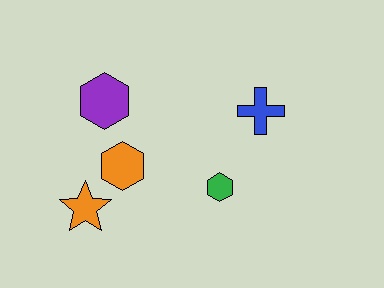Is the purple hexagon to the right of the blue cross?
No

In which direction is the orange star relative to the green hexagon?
The orange star is to the left of the green hexagon.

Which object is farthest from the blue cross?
The orange star is farthest from the blue cross.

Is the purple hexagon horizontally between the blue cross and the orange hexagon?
No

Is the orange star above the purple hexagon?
No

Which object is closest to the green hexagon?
The blue cross is closest to the green hexagon.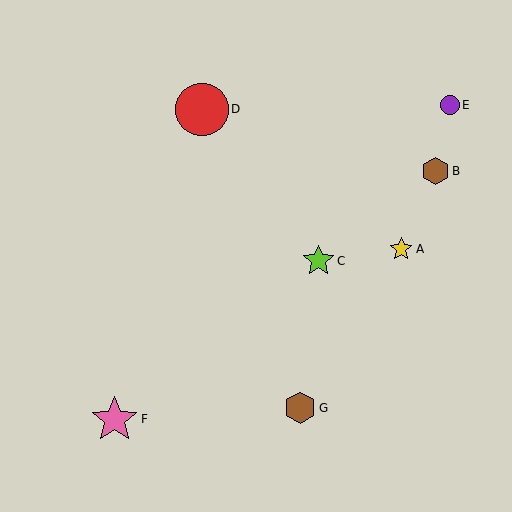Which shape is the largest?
The red circle (labeled D) is the largest.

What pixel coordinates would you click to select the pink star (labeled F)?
Click at (115, 419) to select the pink star F.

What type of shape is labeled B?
Shape B is a brown hexagon.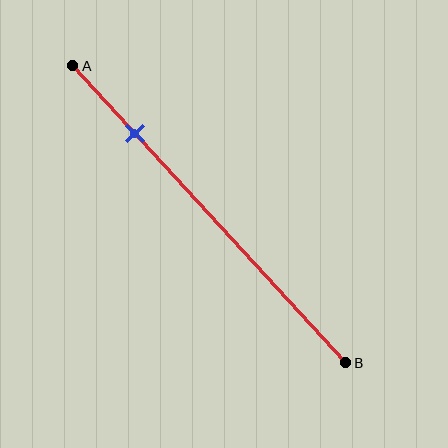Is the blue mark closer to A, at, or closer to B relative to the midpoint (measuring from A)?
The blue mark is closer to point A than the midpoint of segment AB.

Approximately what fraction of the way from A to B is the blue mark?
The blue mark is approximately 25% of the way from A to B.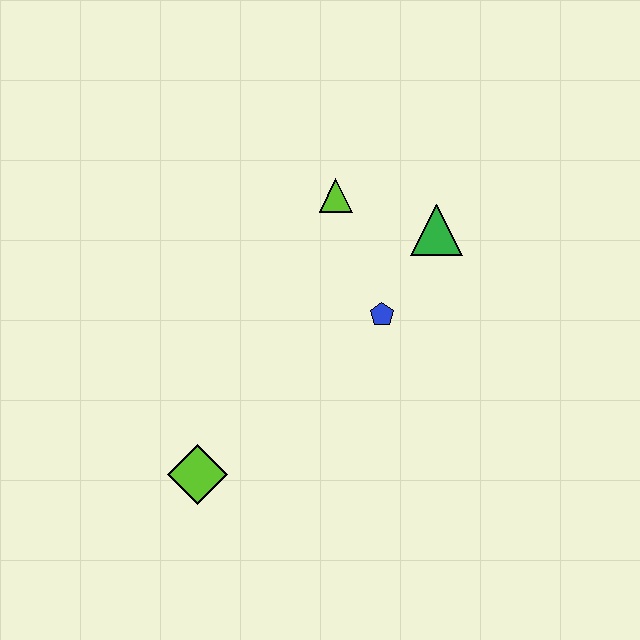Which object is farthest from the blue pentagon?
The lime diamond is farthest from the blue pentagon.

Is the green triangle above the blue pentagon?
Yes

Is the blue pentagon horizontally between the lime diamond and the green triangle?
Yes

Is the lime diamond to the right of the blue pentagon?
No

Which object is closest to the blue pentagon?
The green triangle is closest to the blue pentagon.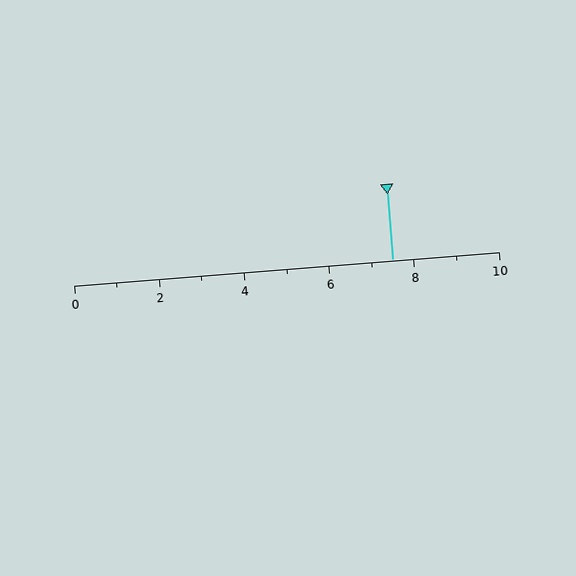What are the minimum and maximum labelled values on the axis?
The axis runs from 0 to 10.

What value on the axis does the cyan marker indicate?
The marker indicates approximately 7.5.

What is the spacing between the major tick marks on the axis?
The major ticks are spaced 2 apart.